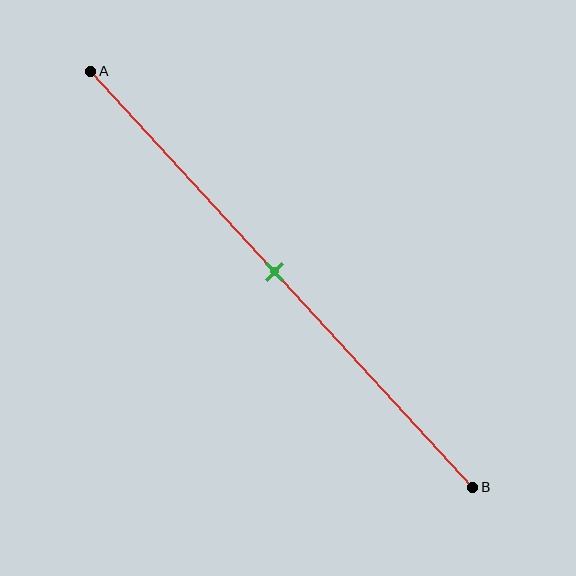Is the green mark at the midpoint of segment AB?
Yes, the mark is approximately at the midpoint.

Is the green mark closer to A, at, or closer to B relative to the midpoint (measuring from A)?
The green mark is approximately at the midpoint of segment AB.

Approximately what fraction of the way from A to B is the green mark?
The green mark is approximately 50% of the way from A to B.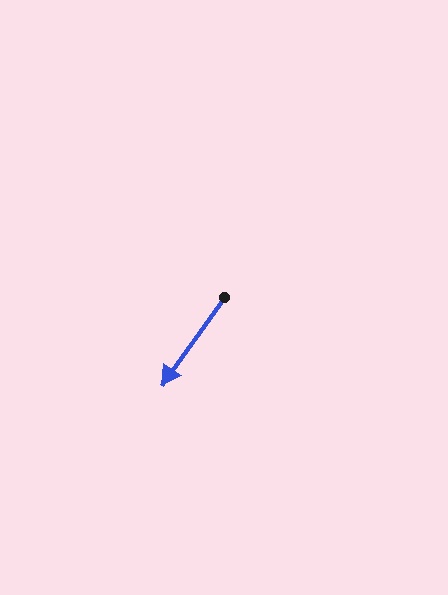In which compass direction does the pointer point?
Southwest.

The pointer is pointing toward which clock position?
Roughly 7 o'clock.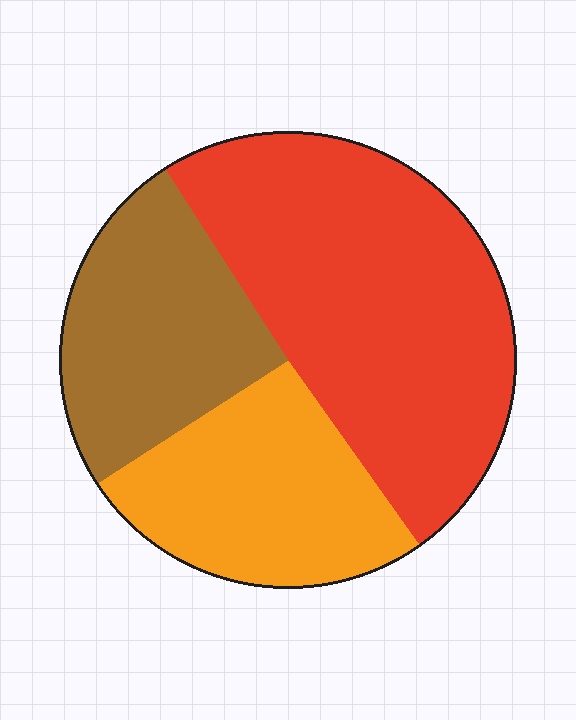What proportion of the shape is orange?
Orange takes up between a sixth and a third of the shape.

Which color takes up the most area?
Red, at roughly 50%.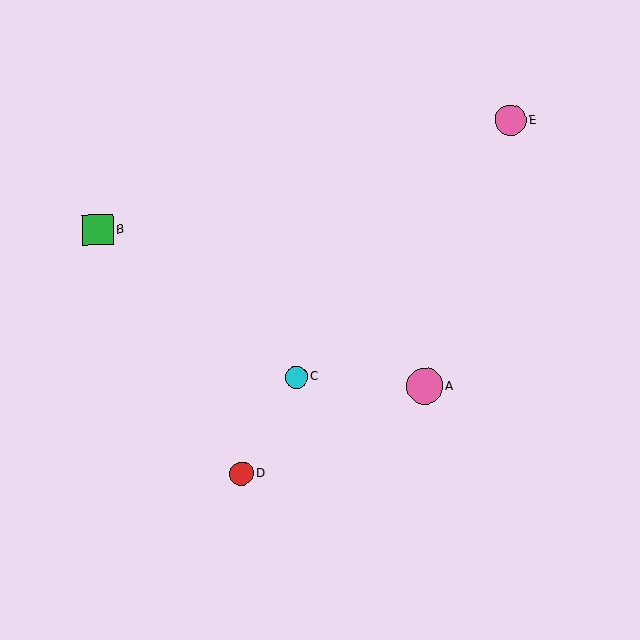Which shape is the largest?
The pink circle (labeled A) is the largest.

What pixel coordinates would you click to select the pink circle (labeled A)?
Click at (425, 386) to select the pink circle A.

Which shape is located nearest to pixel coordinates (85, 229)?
The green square (labeled B) at (98, 230) is nearest to that location.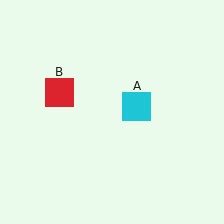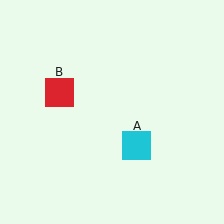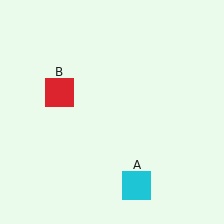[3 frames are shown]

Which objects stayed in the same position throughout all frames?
Red square (object B) remained stationary.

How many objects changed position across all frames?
1 object changed position: cyan square (object A).